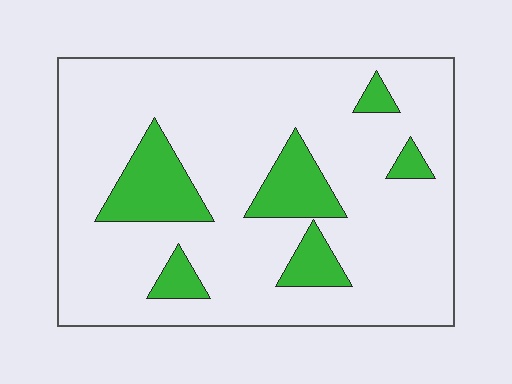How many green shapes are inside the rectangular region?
6.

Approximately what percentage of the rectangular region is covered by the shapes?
Approximately 15%.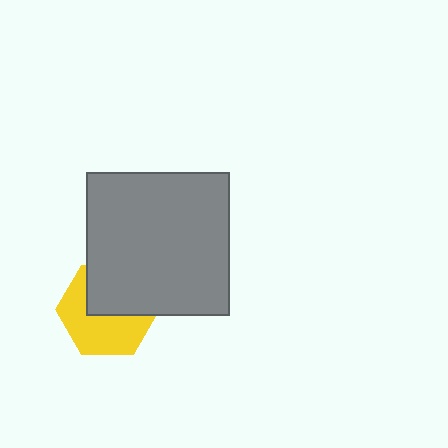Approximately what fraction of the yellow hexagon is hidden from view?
Roughly 44% of the yellow hexagon is hidden behind the gray square.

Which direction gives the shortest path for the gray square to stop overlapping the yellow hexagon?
Moving up gives the shortest separation.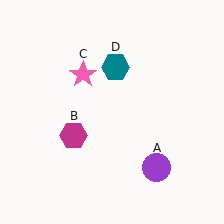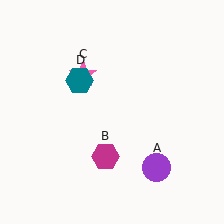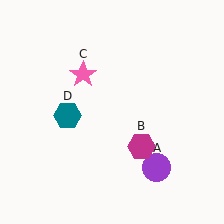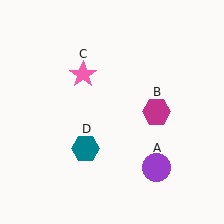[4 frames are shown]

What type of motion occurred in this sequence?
The magenta hexagon (object B), teal hexagon (object D) rotated counterclockwise around the center of the scene.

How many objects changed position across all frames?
2 objects changed position: magenta hexagon (object B), teal hexagon (object D).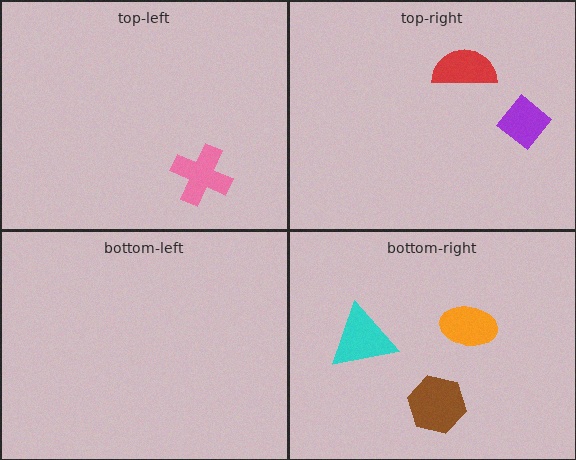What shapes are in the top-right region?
The purple diamond, the red semicircle.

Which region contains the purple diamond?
The top-right region.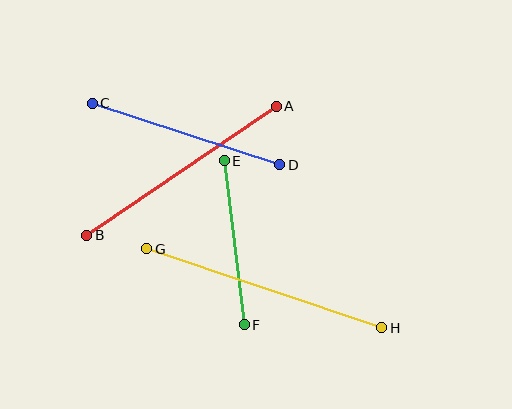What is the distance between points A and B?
The distance is approximately 229 pixels.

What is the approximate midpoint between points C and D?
The midpoint is at approximately (186, 134) pixels.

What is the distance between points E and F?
The distance is approximately 165 pixels.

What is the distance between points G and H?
The distance is approximately 248 pixels.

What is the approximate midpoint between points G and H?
The midpoint is at approximately (264, 288) pixels.